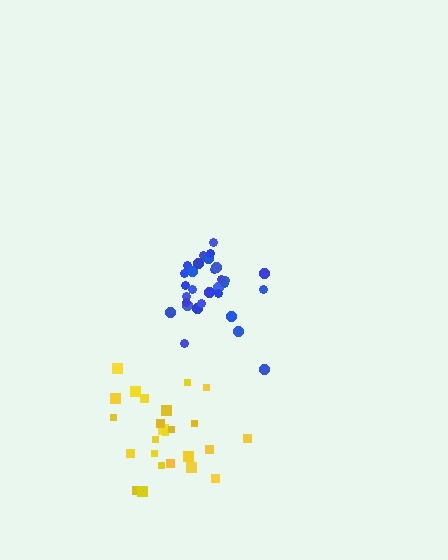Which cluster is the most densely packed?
Blue.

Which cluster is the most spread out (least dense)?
Yellow.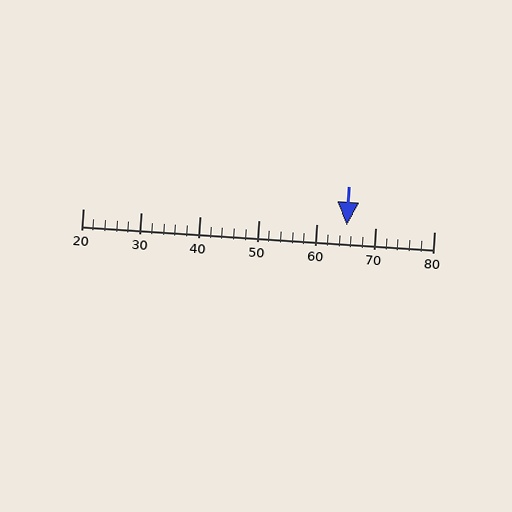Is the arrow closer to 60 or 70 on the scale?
The arrow is closer to 70.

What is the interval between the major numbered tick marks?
The major tick marks are spaced 10 units apart.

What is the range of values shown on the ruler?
The ruler shows values from 20 to 80.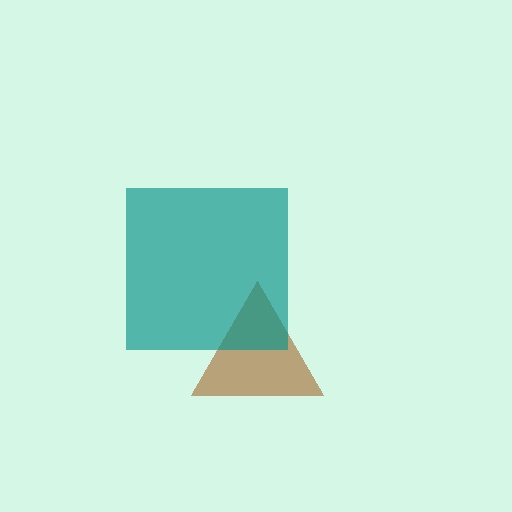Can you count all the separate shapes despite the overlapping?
Yes, there are 2 separate shapes.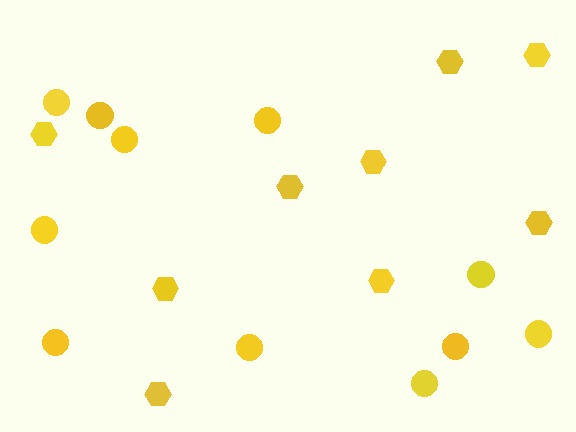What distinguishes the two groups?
There are 2 groups: one group of circles (11) and one group of hexagons (9).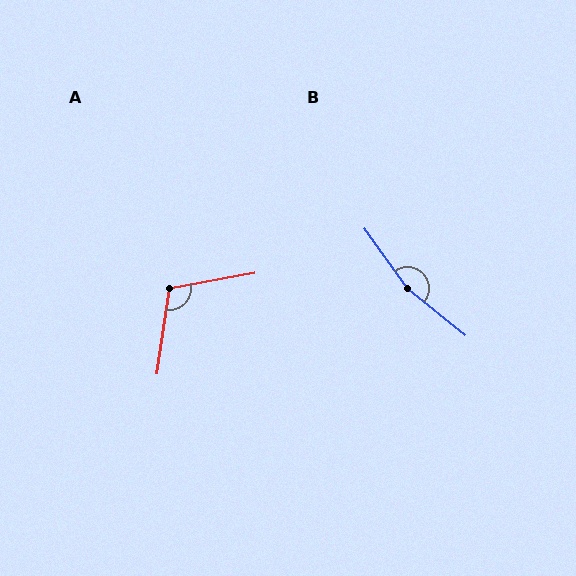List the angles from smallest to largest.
A (108°), B (164°).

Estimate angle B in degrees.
Approximately 164 degrees.